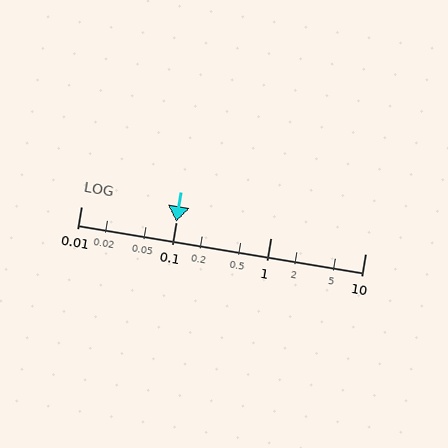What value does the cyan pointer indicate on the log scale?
The pointer indicates approximately 0.1.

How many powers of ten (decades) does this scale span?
The scale spans 3 decades, from 0.01 to 10.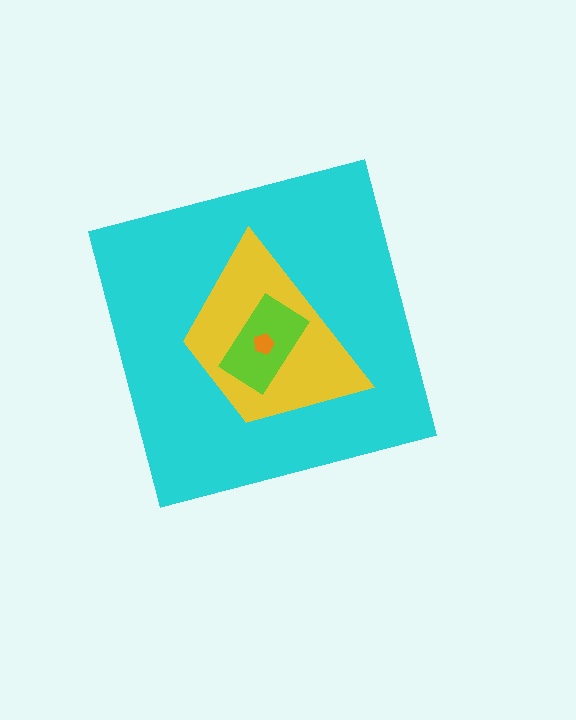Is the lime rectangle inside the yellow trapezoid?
Yes.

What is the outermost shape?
The cyan square.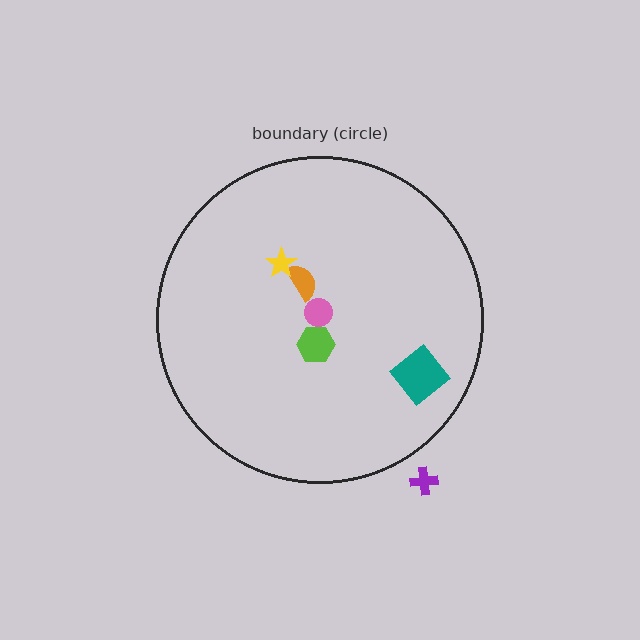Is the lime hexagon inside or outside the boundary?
Inside.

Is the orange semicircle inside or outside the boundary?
Inside.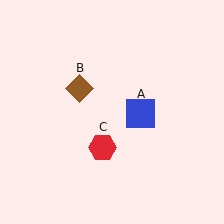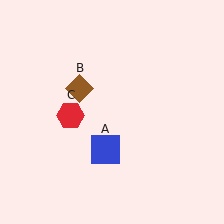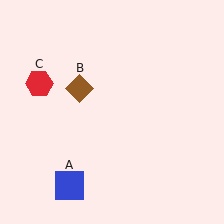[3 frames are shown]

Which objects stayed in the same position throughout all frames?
Brown diamond (object B) remained stationary.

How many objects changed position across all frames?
2 objects changed position: blue square (object A), red hexagon (object C).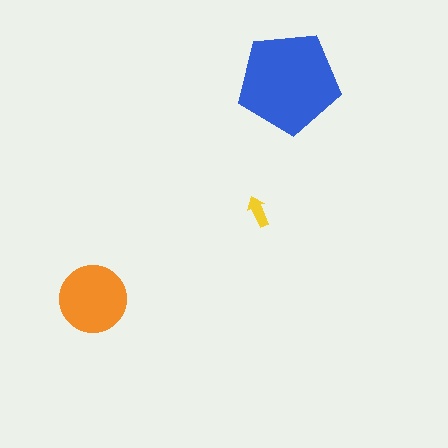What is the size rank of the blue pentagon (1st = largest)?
1st.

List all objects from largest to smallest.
The blue pentagon, the orange circle, the yellow arrow.